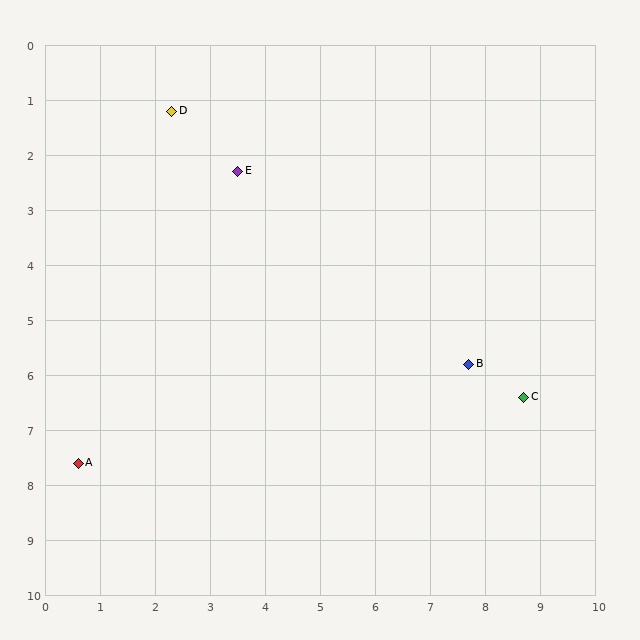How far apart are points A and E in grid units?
Points A and E are about 6.0 grid units apart.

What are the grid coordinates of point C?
Point C is at approximately (8.7, 6.4).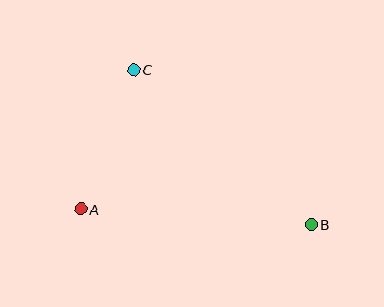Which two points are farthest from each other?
Points B and C are farthest from each other.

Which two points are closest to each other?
Points A and C are closest to each other.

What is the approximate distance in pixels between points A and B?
The distance between A and B is approximately 231 pixels.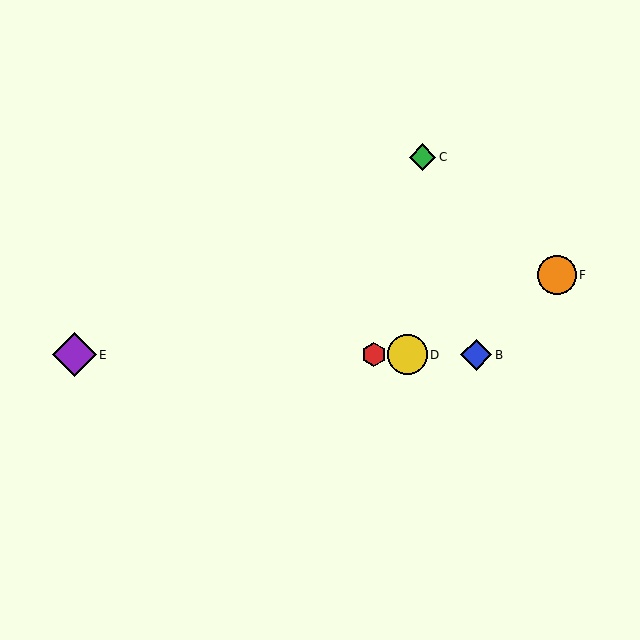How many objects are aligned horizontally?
4 objects (A, B, D, E) are aligned horizontally.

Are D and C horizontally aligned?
No, D is at y≈355 and C is at y≈157.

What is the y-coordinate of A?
Object A is at y≈355.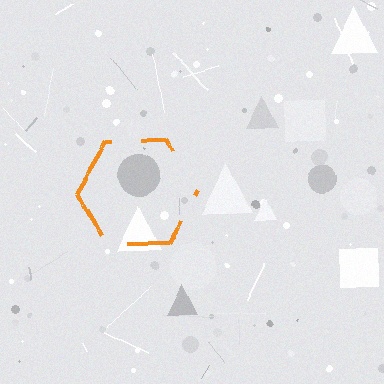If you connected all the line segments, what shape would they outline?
They would outline a hexagon.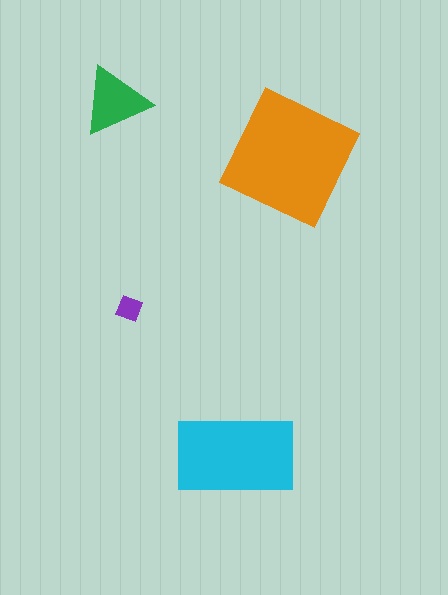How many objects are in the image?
There are 4 objects in the image.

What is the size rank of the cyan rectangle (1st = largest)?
2nd.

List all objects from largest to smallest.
The orange square, the cyan rectangle, the green triangle, the purple diamond.